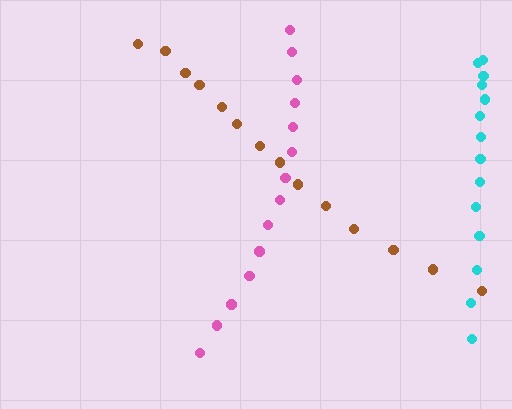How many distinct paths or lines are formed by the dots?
There are 3 distinct paths.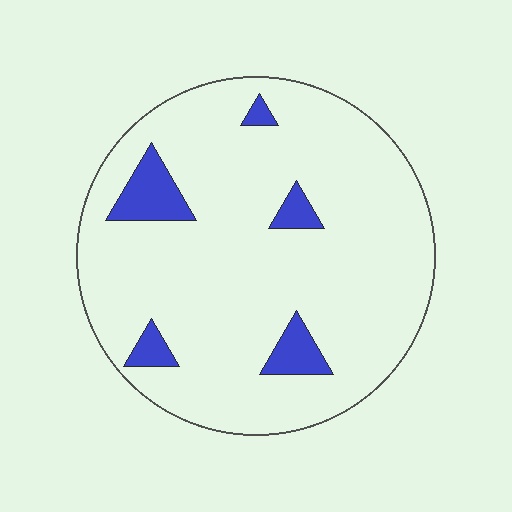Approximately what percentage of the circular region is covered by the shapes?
Approximately 10%.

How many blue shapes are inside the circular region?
5.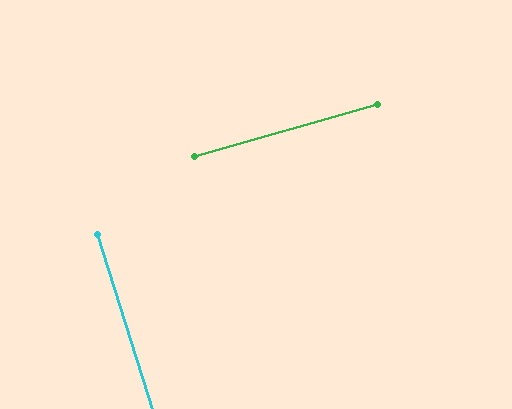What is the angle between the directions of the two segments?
Approximately 88 degrees.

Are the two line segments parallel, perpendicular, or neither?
Perpendicular — they meet at approximately 88°.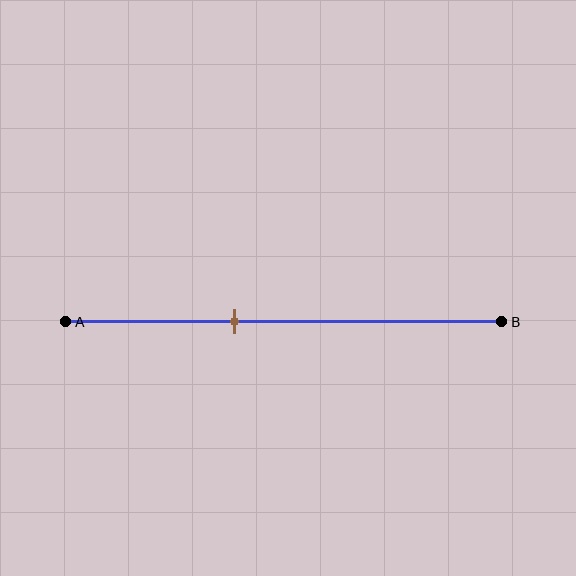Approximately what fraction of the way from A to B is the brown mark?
The brown mark is approximately 40% of the way from A to B.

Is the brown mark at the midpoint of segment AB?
No, the mark is at about 40% from A, not at the 50% midpoint.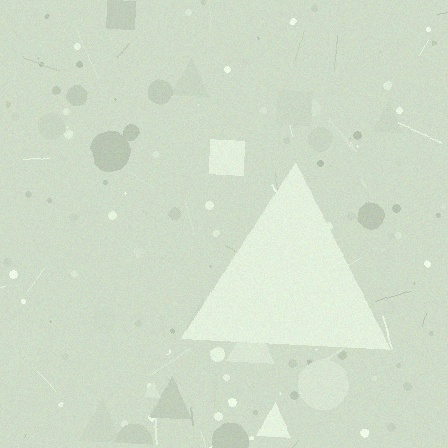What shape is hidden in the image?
A triangle is hidden in the image.